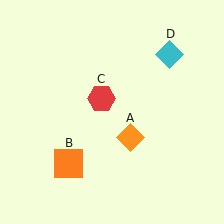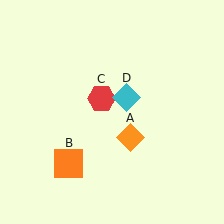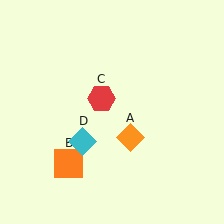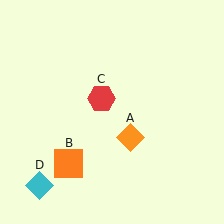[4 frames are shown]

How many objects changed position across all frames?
1 object changed position: cyan diamond (object D).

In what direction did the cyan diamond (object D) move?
The cyan diamond (object D) moved down and to the left.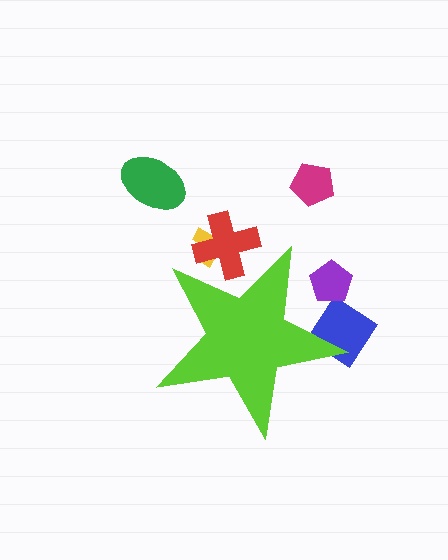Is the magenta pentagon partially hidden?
No, the magenta pentagon is fully visible.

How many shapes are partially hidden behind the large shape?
4 shapes are partially hidden.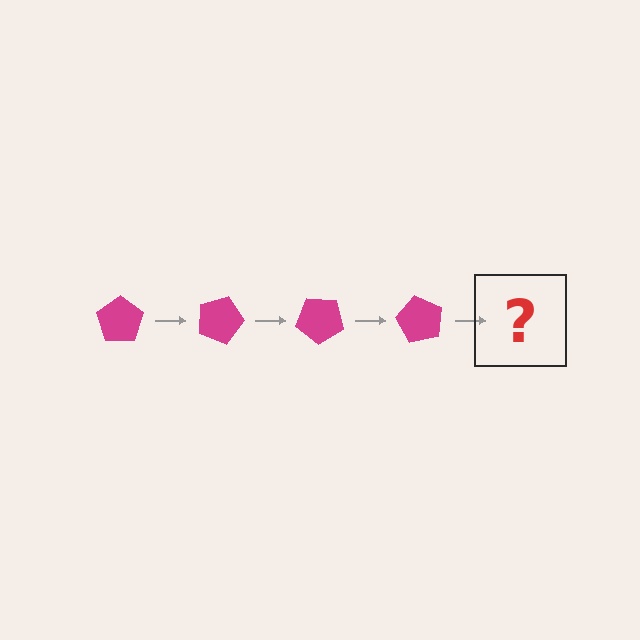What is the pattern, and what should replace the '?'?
The pattern is that the pentagon rotates 20 degrees each step. The '?' should be a magenta pentagon rotated 80 degrees.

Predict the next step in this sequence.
The next step is a magenta pentagon rotated 80 degrees.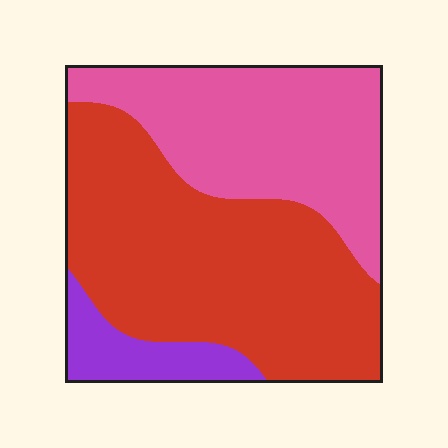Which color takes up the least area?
Purple, at roughly 10%.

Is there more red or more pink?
Red.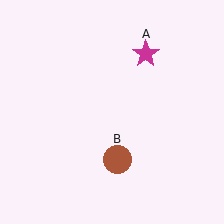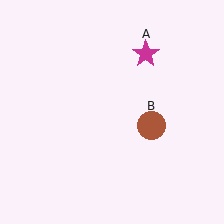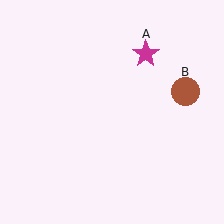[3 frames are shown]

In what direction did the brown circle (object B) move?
The brown circle (object B) moved up and to the right.